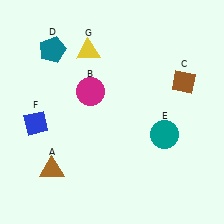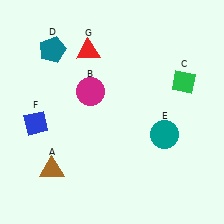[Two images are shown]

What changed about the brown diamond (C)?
In Image 1, C is brown. In Image 2, it changed to green.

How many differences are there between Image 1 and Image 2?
There are 2 differences between the two images.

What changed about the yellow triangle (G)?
In Image 1, G is yellow. In Image 2, it changed to red.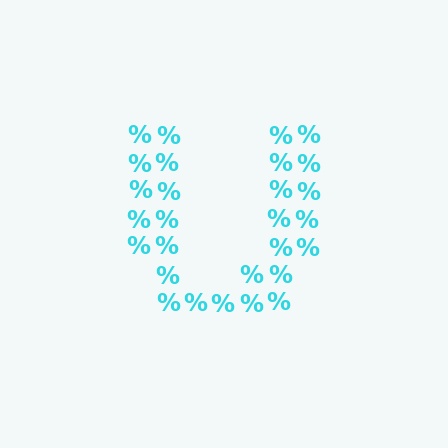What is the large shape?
The large shape is the letter U.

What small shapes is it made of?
It is made of small percent signs.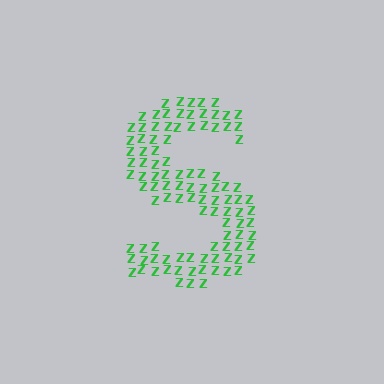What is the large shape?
The large shape is the letter S.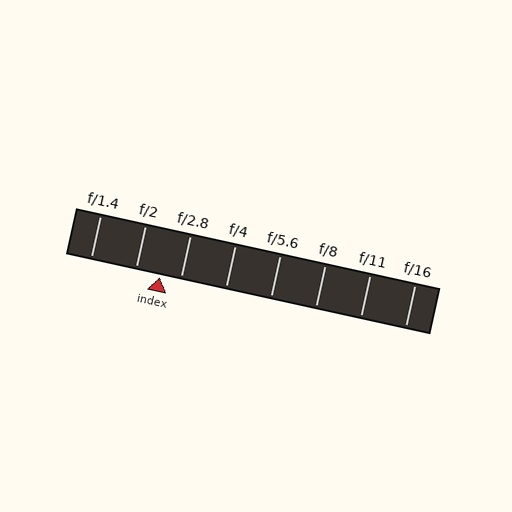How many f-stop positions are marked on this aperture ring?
There are 8 f-stop positions marked.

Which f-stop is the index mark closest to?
The index mark is closest to f/2.8.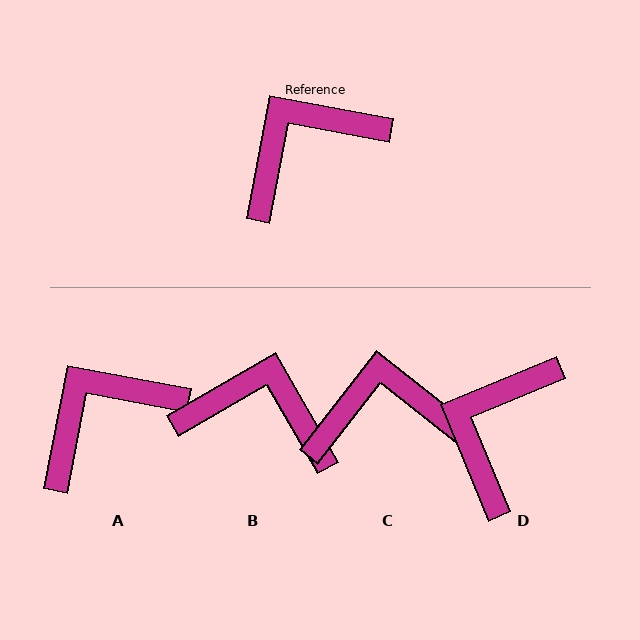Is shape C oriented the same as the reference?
No, it is off by about 27 degrees.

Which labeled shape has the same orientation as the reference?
A.